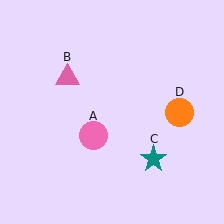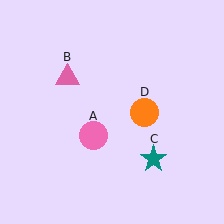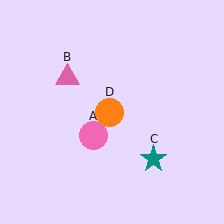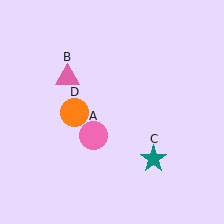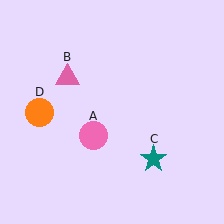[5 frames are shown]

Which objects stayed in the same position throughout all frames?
Pink circle (object A) and pink triangle (object B) and teal star (object C) remained stationary.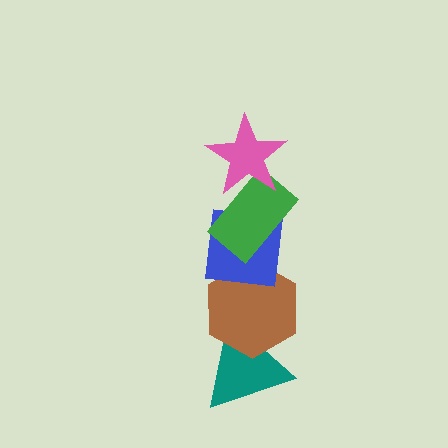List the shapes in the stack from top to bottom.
From top to bottom: the pink star, the green rectangle, the blue square, the brown hexagon, the teal triangle.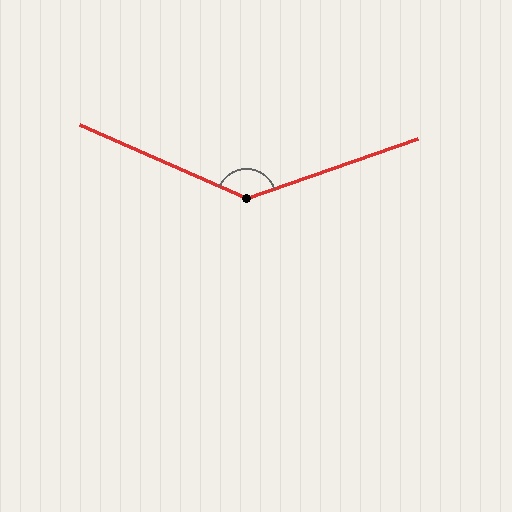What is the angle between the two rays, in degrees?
Approximately 137 degrees.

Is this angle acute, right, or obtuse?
It is obtuse.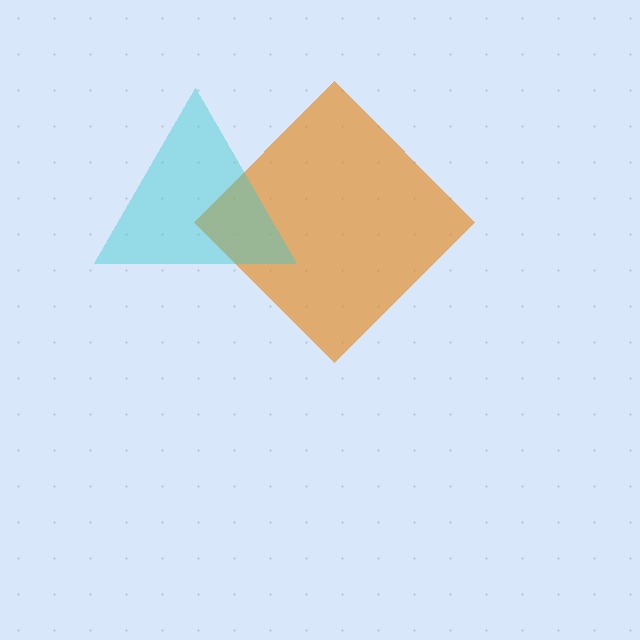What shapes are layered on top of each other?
The layered shapes are: an orange diamond, a cyan triangle.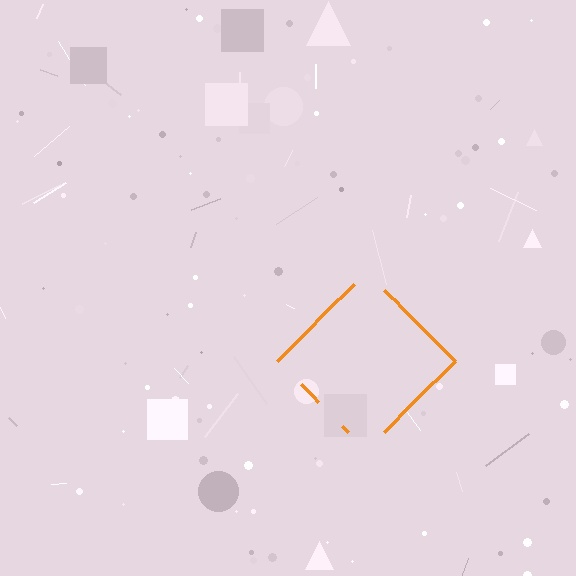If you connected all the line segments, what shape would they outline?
They would outline a diamond.